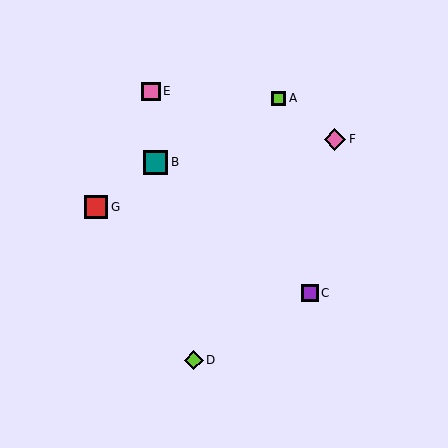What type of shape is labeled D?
Shape D is a lime diamond.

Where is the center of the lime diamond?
The center of the lime diamond is at (194, 360).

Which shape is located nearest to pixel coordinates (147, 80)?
The pink square (labeled E) at (151, 91) is nearest to that location.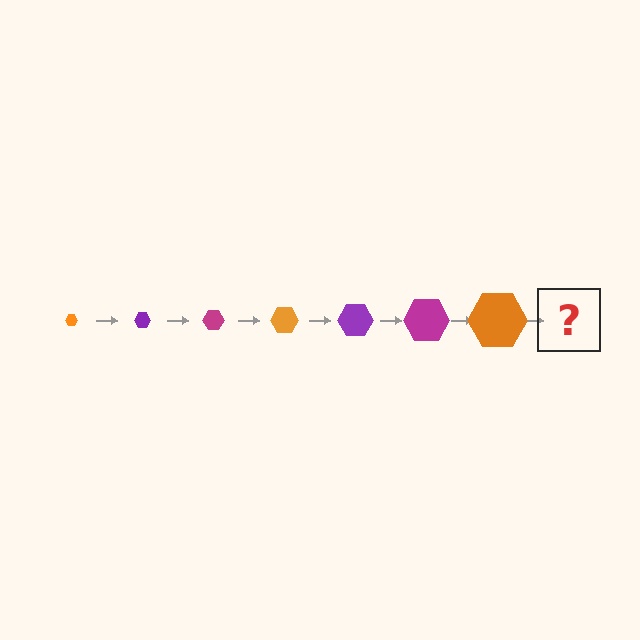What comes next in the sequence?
The next element should be a purple hexagon, larger than the previous one.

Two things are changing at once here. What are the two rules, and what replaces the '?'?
The two rules are that the hexagon grows larger each step and the color cycles through orange, purple, and magenta. The '?' should be a purple hexagon, larger than the previous one.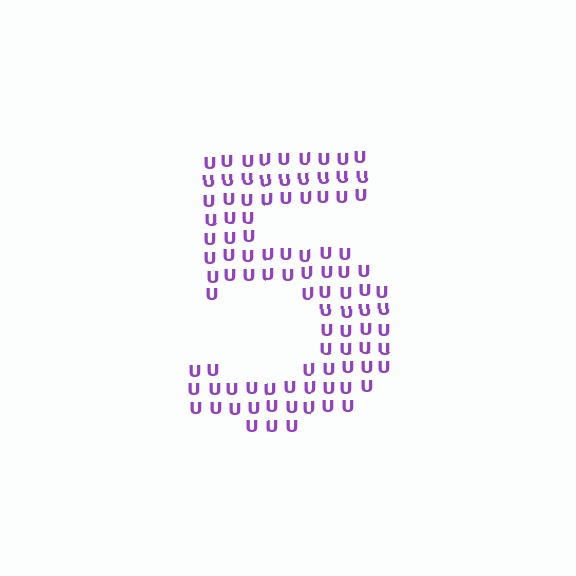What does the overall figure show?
The overall figure shows the digit 5.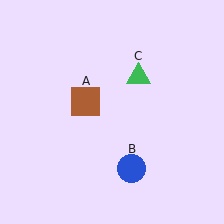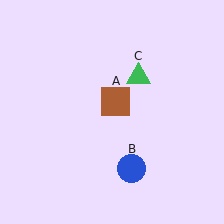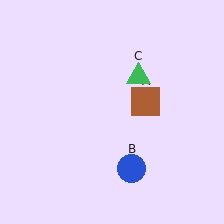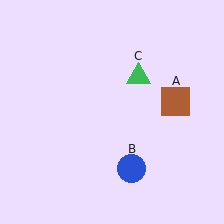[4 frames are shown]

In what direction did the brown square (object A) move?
The brown square (object A) moved right.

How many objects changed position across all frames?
1 object changed position: brown square (object A).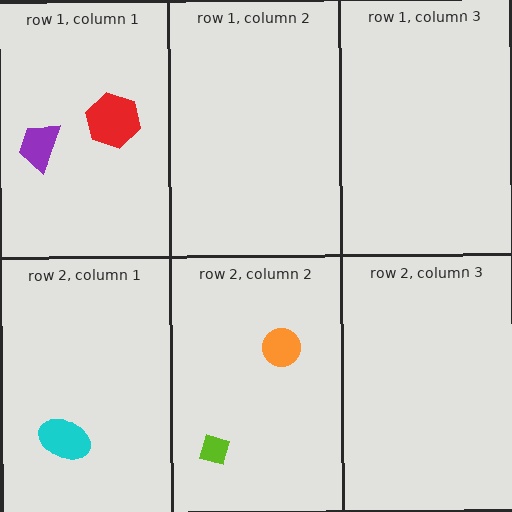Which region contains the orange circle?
The row 2, column 2 region.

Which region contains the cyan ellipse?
The row 2, column 1 region.